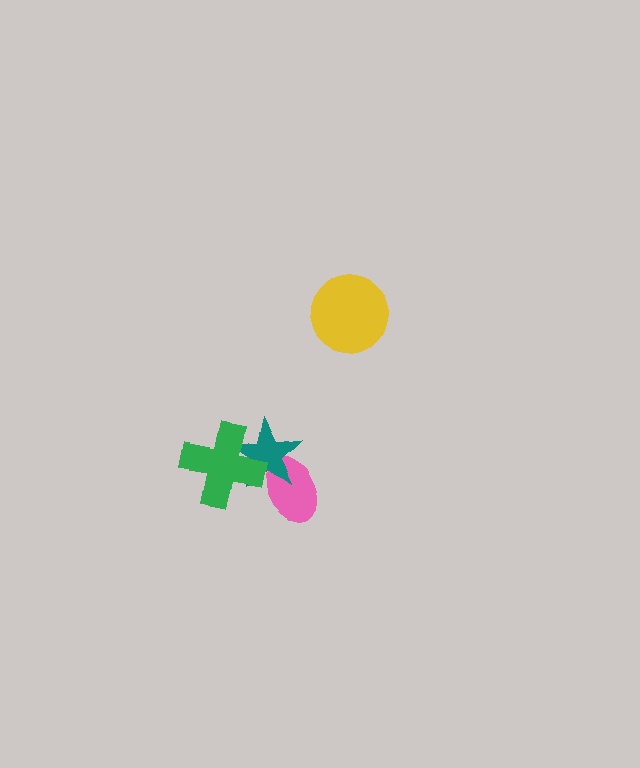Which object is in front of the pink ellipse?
The teal star is in front of the pink ellipse.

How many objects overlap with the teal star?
2 objects overlap with the teal star.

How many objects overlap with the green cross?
1 object overlaps with the green cross.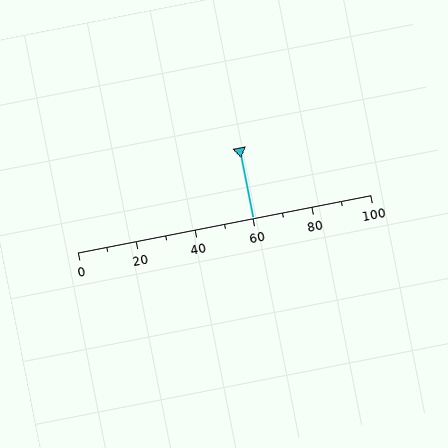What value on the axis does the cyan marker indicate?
The marker indicates approximately 60.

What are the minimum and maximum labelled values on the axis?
The axis runs from 0 to 100.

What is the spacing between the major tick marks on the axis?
The major ticks are spaced 20 apart.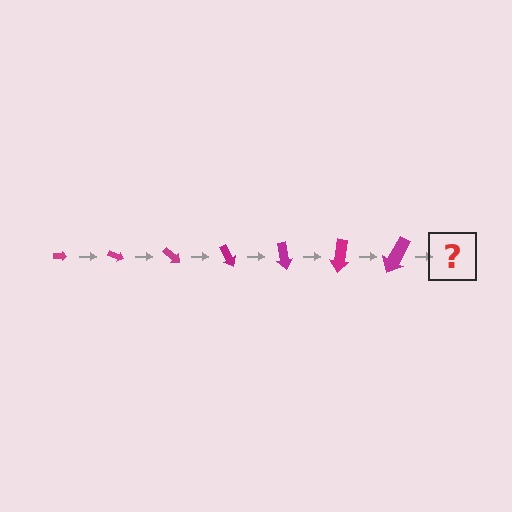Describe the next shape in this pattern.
It should be an arrow, larger than the previous one and rotated 140 degrees from the start.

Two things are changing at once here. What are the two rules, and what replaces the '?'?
The two rules are that the arrow grows larger each step and it rotates 20 degrees each step. The '?' should be an arrow, larger than the previous one and rotated 140 degrees from the start.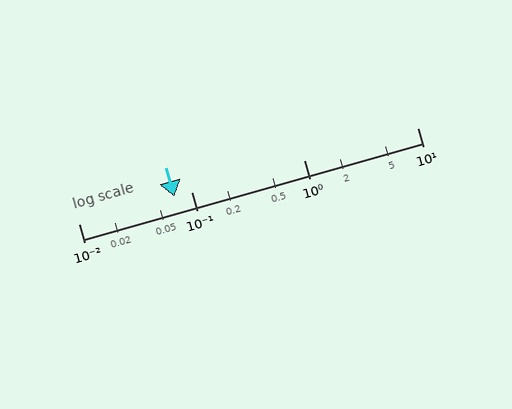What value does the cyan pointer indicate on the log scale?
The pointer indicates approximately 0.071.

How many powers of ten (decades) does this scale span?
The scale spans 3 decades, from 0.01 to 10.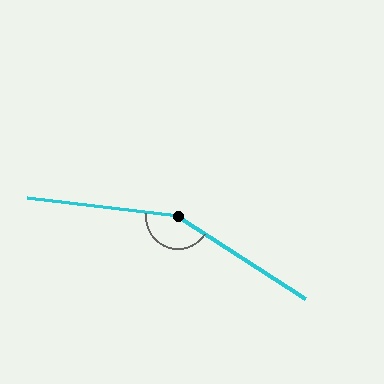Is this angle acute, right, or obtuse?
It is obtuse.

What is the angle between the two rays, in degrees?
Approximately 154 degrees.